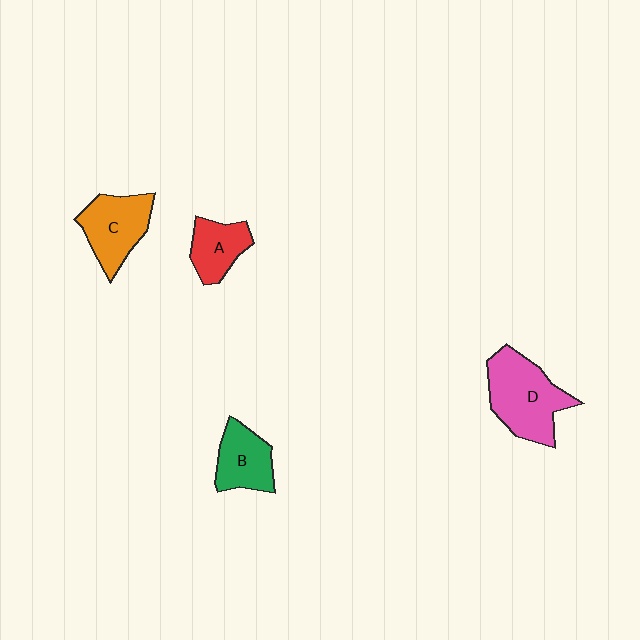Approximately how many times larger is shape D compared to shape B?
Approximately 1.6 times.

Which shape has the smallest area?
Shape A (red).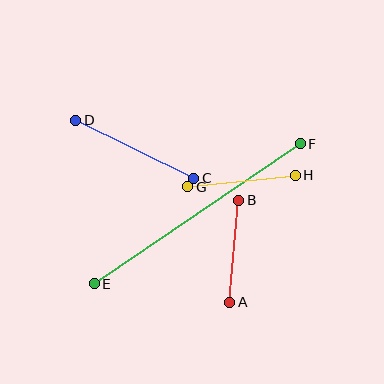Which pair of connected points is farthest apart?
Points E and F are farthest apart.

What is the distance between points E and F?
The distance is approximately 249 pixels.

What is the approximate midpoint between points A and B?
The midpoint is at approximately (234, 251) pixels.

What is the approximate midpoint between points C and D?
The midpoint is at approximately (135, 149) pixels.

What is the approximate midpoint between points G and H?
The midpoint is at approximately (241, 181) pixels.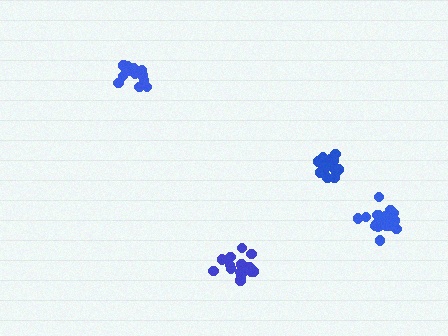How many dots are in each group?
Group 1: 16 dots, Group 2: 14 dots, Group 3: 15 dots, Group 4: 18 dots (63 total).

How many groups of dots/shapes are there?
There are 4 groups.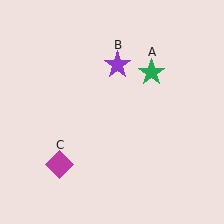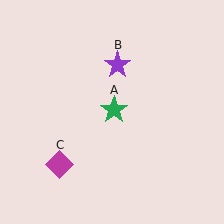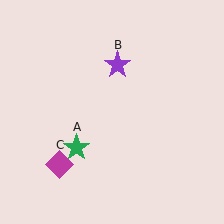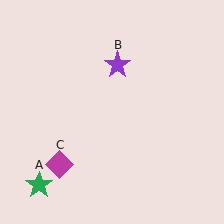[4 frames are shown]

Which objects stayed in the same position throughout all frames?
Purple star (object B) and magenta diamond (object C) remained stationary.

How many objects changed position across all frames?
1 object changed position: green star (object A).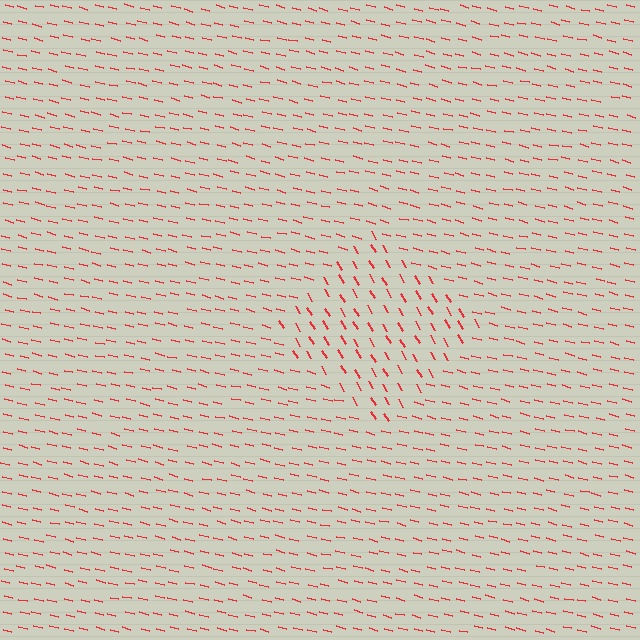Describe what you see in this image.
The image is filled with small red line segments. A diamond region in the image has lines oriented differently from the surrounding lines, creating a visible texture boundary.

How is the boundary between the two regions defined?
The boundary is defined purely by a change in line orientation (approximately 45 degrees difference). All lines are the same color and thickness.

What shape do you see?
I see a diamond.